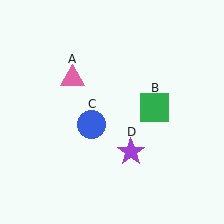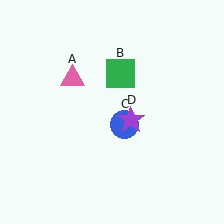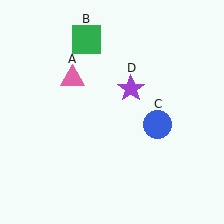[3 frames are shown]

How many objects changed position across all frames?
3 objects changed position: green square (object B), blue circle (object C), purple star (object D).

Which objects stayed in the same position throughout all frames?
Pink triangle (object A) remained stationary.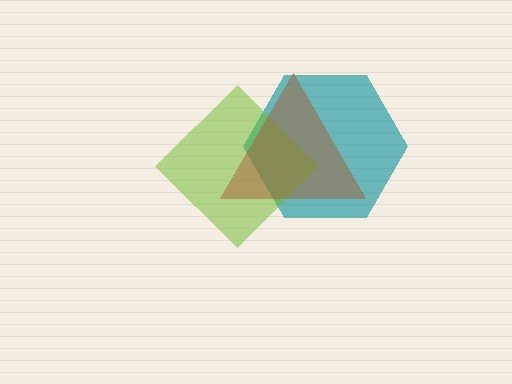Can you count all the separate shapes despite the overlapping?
Yes, there are 3 separate shapes.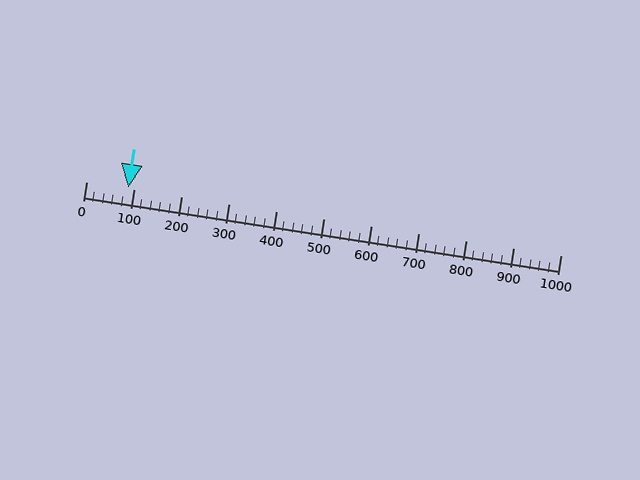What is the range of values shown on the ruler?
The ruler shows values from 0 to 1000.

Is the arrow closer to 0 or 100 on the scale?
The arrow is closer to 100.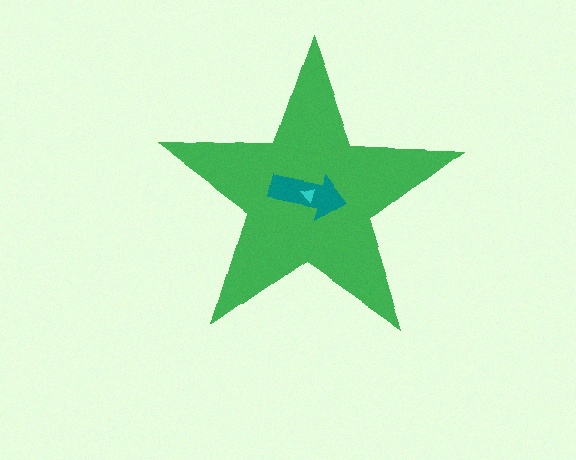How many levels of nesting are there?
3.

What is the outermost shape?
The green star.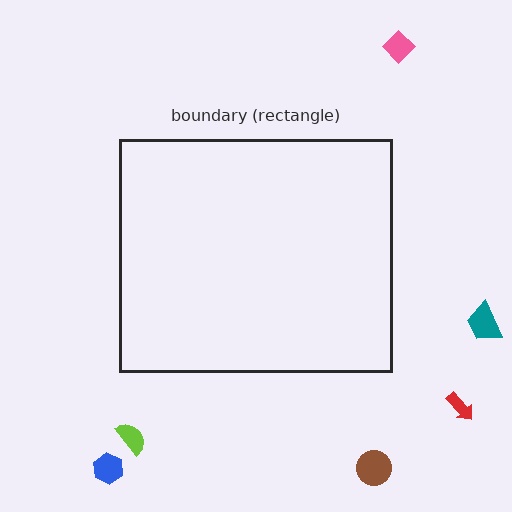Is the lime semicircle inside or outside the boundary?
Outside.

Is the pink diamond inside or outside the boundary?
Outside.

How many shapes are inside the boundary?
0 inside, 6 outside.